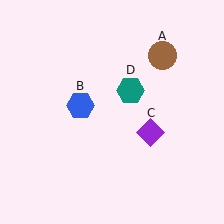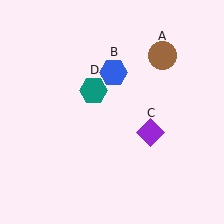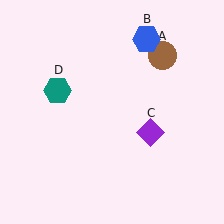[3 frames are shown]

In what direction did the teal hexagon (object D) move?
The teal hexagon (object D) moved left.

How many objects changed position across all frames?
2 objects changed position: blue hexagon (object B), teal hexagon (object D).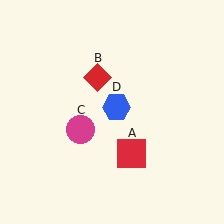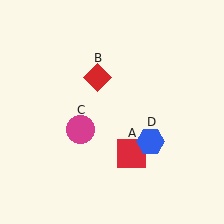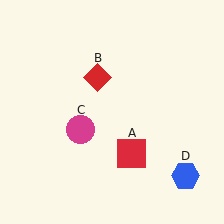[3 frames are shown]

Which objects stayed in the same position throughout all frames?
Red square (object A) and red diamond (object B) and magenta circle (object C) remained stationary.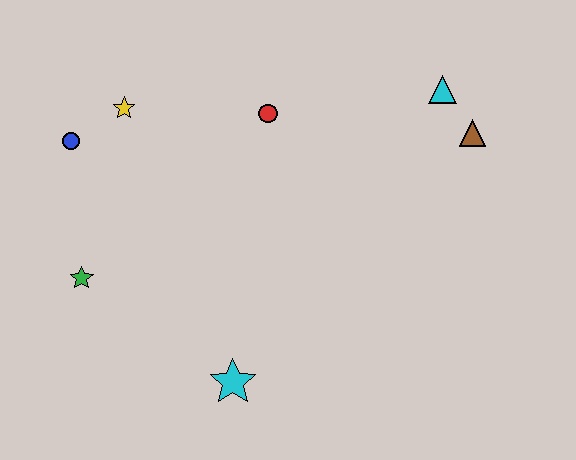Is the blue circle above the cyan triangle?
No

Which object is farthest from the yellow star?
The brown triangle is farthest from the yellow star.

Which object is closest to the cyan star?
The green star is closest to the cyan star.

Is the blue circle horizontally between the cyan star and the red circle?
No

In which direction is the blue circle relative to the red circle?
The blue circle is to the left of the red circle.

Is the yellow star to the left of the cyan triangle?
Yes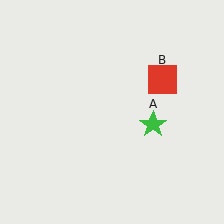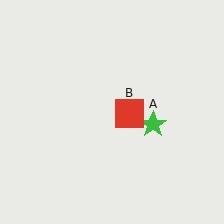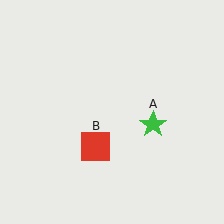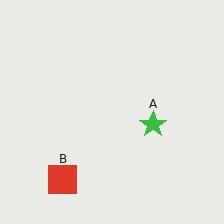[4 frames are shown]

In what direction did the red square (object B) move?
The red square (object B) moved down and to the left.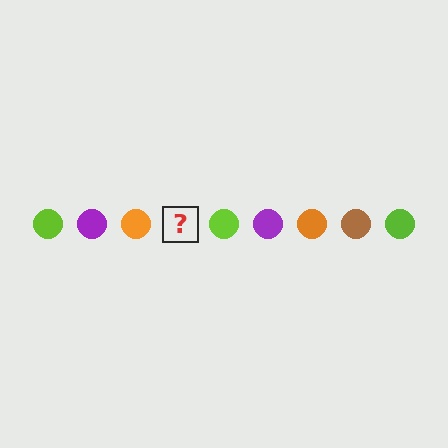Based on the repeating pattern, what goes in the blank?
The blank should be a brown circle.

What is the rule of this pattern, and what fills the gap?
The rule is that the pattern cycles through lime, purple, orange, brown circles. The gap should be filled with a brown circle.